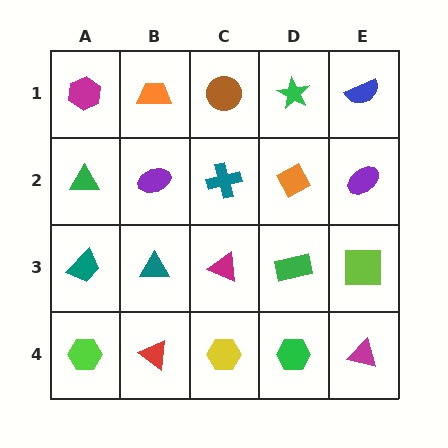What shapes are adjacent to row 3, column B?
A purple ellipse (row 2, column B), a red triangle (row 4, column B), a teal trapezoid (row 3, column A), a magenta triangle (row 3, column C).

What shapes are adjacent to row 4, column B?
A teal triangle (row 3, column B), a lime hexagon (row 4, column A), a yellow hexagon (row 4, column C).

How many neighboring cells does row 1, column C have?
3.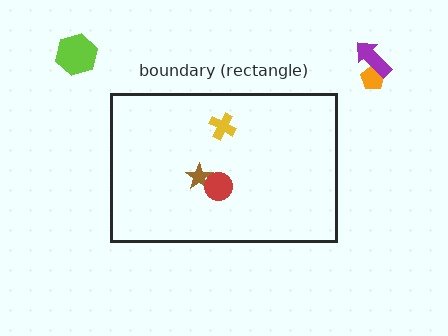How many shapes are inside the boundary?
3 inside, 3 outside.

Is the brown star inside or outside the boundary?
Inside.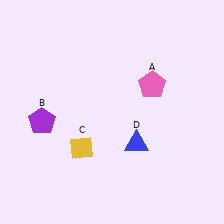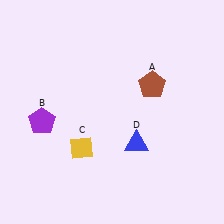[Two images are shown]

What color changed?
The pentagon (A) changed from pink in Image 1 to brown in Image 2.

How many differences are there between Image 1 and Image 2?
There is 1 difference between the two images.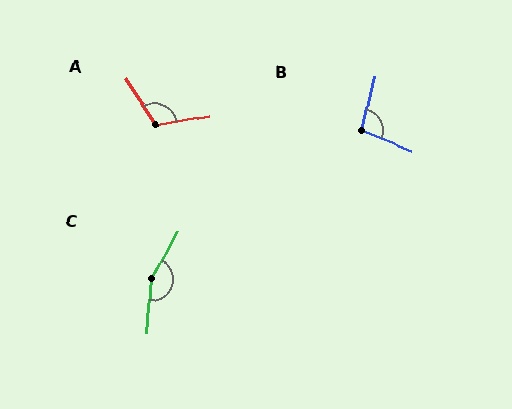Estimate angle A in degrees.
Approximately 114 degrees.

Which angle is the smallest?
B, at approximately 98 degrees.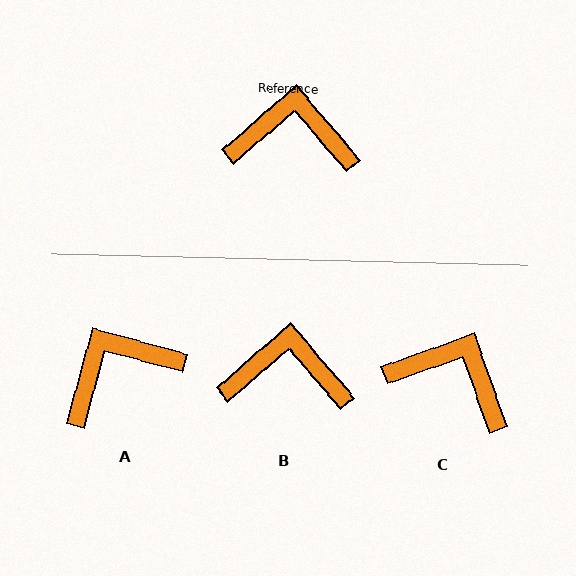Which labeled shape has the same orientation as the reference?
B.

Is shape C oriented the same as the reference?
No, it is off by about 21 degrees.